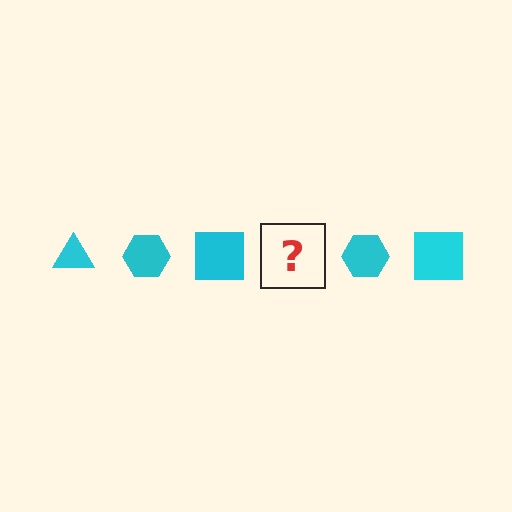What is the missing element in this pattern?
The missing element is a cyan triangle.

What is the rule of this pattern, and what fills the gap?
The rule is that the pattern cycles through triangle, hexagon, square shapes in cyan. The gap should be filled with a cyan triangle.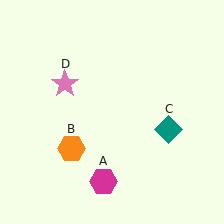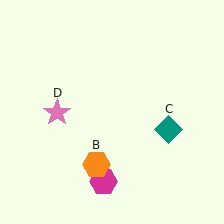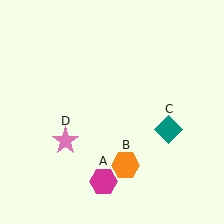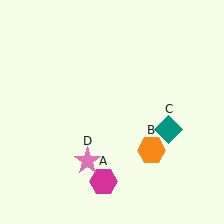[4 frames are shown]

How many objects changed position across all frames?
2 objects changed position: orange hexagon (object B), pink star (object D).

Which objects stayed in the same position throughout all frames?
Magenta hexagon (object A) and teal diamond (object C) remained stationary.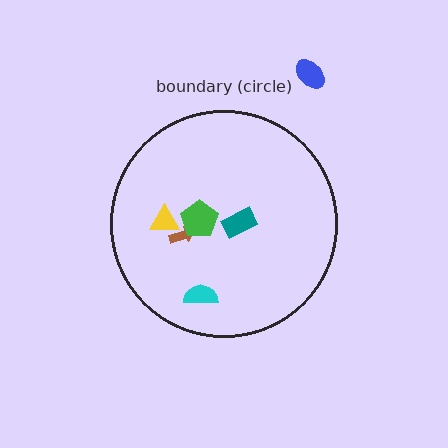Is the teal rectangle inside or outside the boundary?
Inside.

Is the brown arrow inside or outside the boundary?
Inside.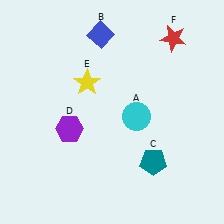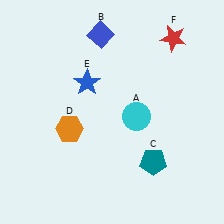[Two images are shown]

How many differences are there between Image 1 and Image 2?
There are 2 differences between the two images.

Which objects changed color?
D changed from purple to orange. E changed from yellow to blue.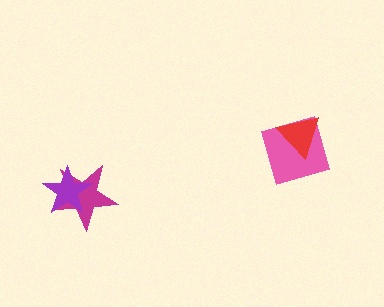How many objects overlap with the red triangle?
1 object overlaps with the red triangle.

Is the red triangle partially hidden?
No, no other shape covers it.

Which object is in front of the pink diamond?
The red triangle is in front of the pink diamond.